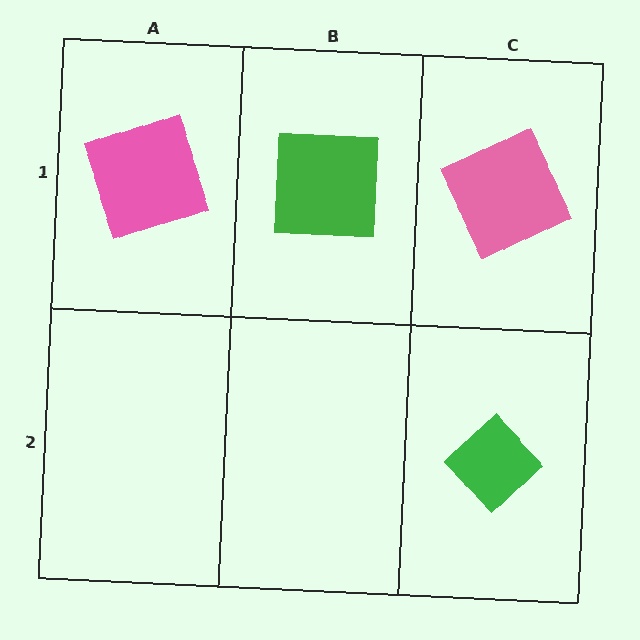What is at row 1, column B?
A green square.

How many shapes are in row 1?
3 shapes.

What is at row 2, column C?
A green diamond.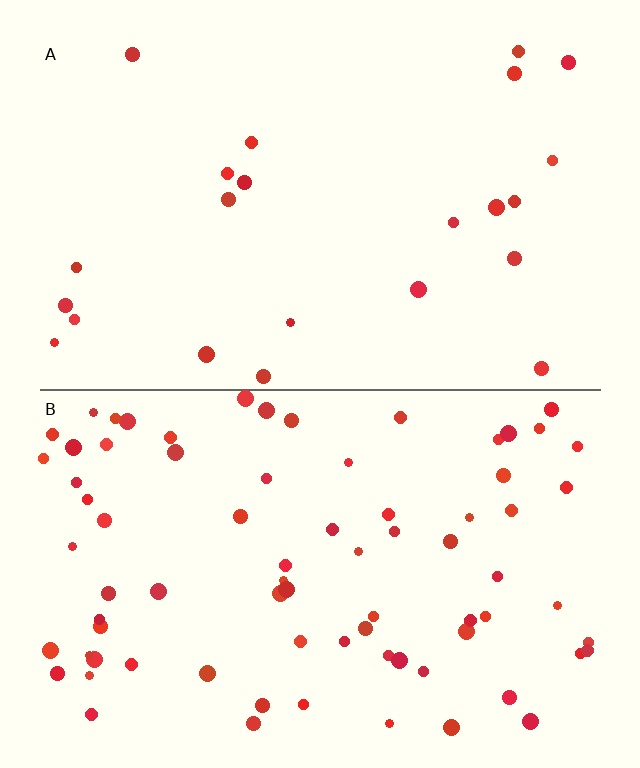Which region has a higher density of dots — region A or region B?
B (the bottom).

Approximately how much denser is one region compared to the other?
Approximately 3.4× — region B over region A.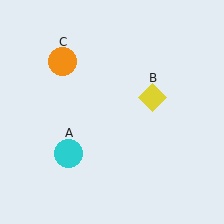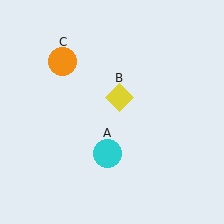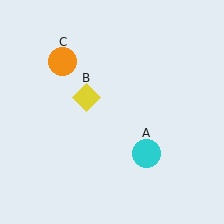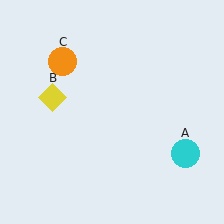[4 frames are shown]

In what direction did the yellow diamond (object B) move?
The yellow diamond (object B) moved left.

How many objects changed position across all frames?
2 objects changed position: cyan circle (object A), yellow diamond (object B).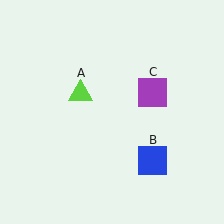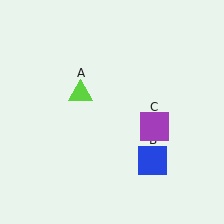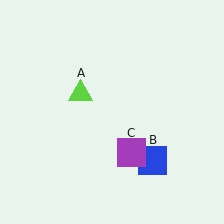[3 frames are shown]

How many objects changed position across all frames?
1 object changed position: purple square (object C).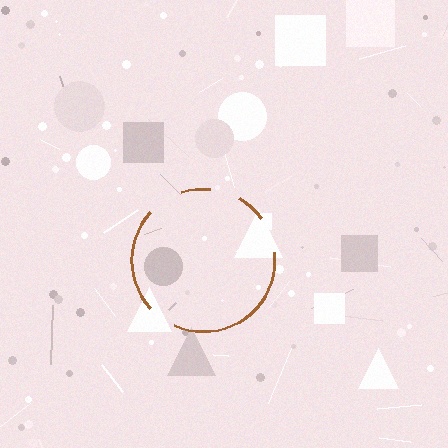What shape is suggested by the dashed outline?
The dashed outline suggests a circle.